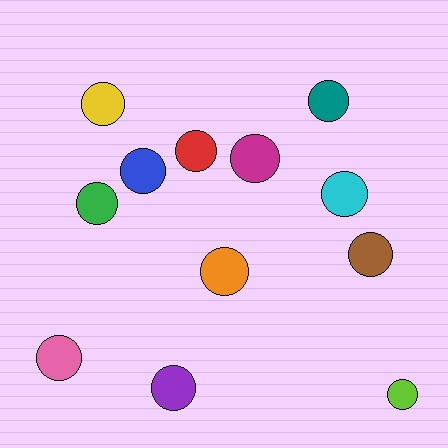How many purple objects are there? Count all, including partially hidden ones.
There is 1 purple object.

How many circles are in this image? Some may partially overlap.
There are 12 circles.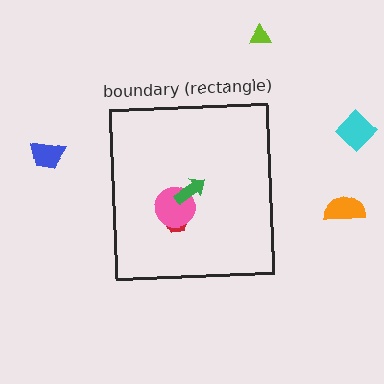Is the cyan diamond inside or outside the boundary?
Outside.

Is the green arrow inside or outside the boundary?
Inside.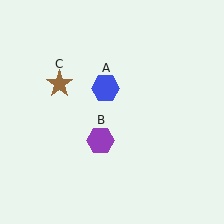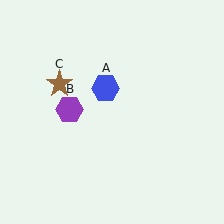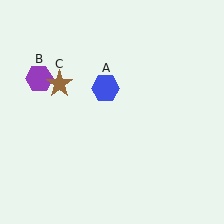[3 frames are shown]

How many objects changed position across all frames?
1 object changed position: purple hexagon (object B).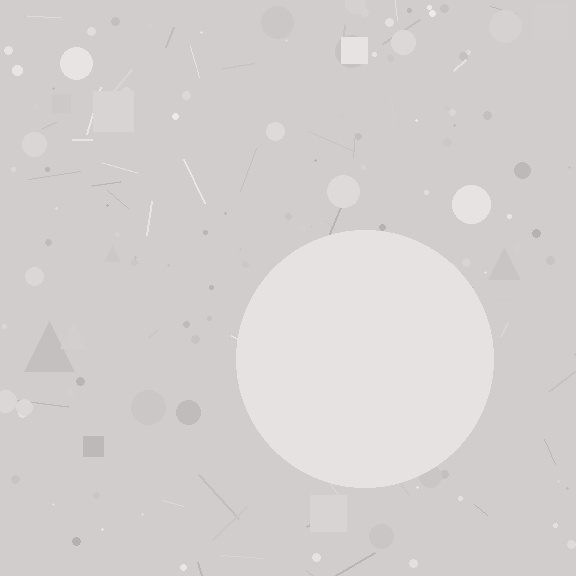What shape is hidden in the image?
A circle is hidden in the image.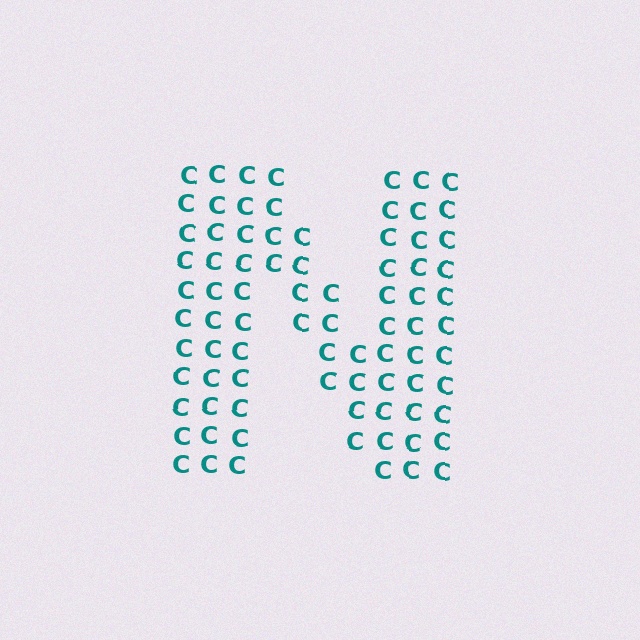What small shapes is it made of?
It is made of small letter C's.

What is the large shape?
The large shape is the letter N.